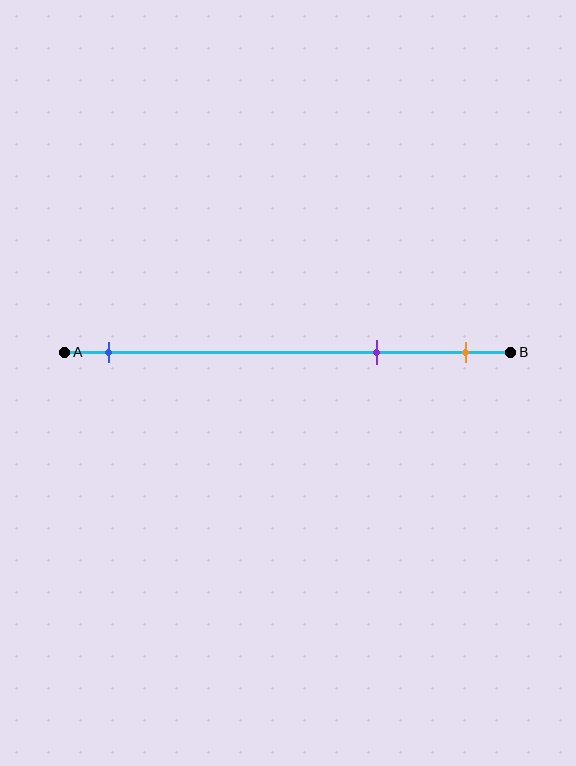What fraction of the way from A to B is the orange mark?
The orange mark is approximately 90% (0.9) of the way from A to B.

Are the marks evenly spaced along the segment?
No, the marks are not evenly spaced.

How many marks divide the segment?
There are 3 marks dividing the segment.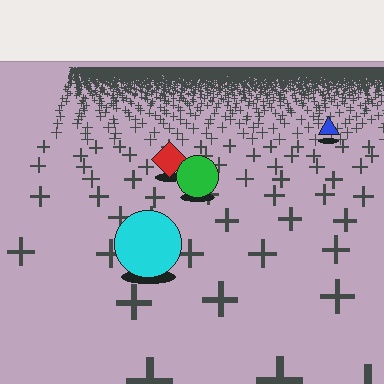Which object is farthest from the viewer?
The blue triangle is farthest from the viewer. It appears smaller and the ground texture around it is denser.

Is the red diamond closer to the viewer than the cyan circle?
No. The cyan circle is closer — you can tell from the texture gradient: the ground texture is coarser near it.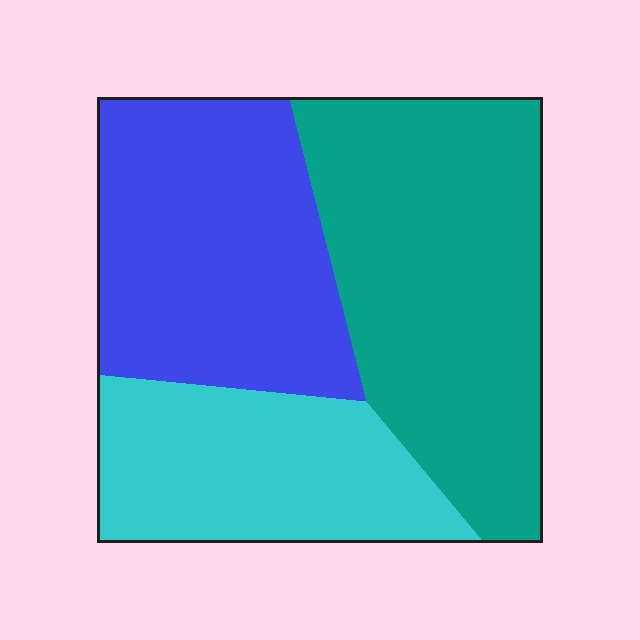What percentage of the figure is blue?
Blue covers roughly 35% of the figure.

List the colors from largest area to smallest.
From largest to smallest: teal, blue, cyan.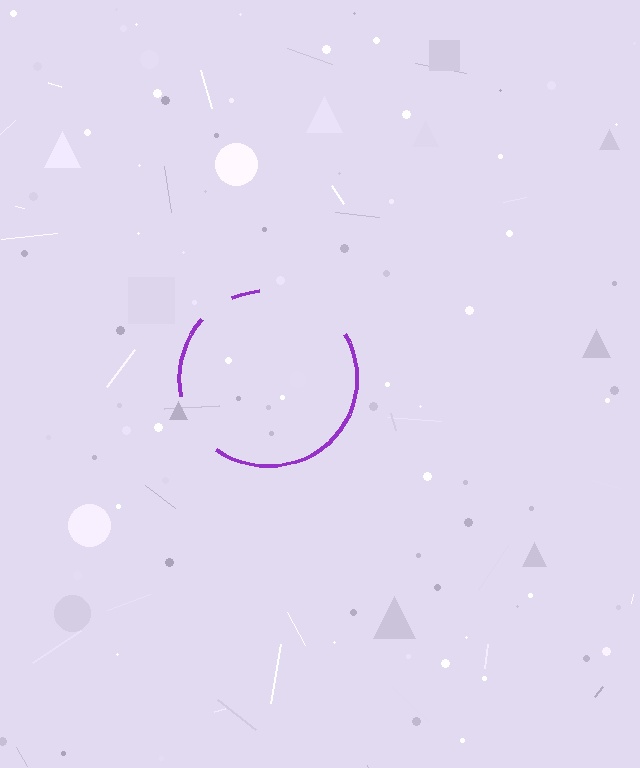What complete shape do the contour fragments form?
The contour fragments form a circle.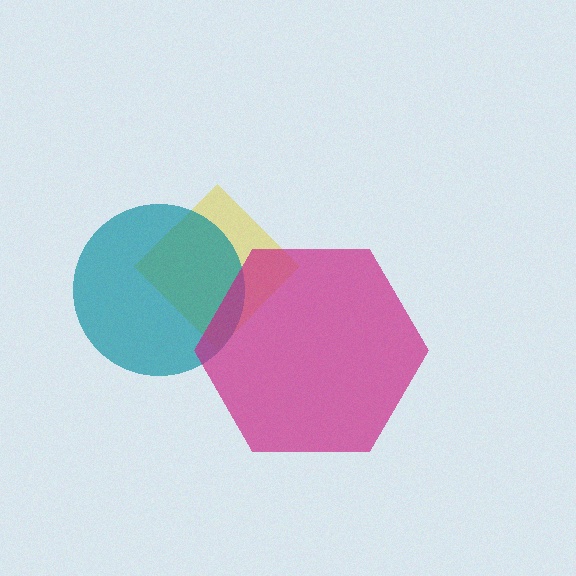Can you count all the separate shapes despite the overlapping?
Yes, there are 3 separate shapes.